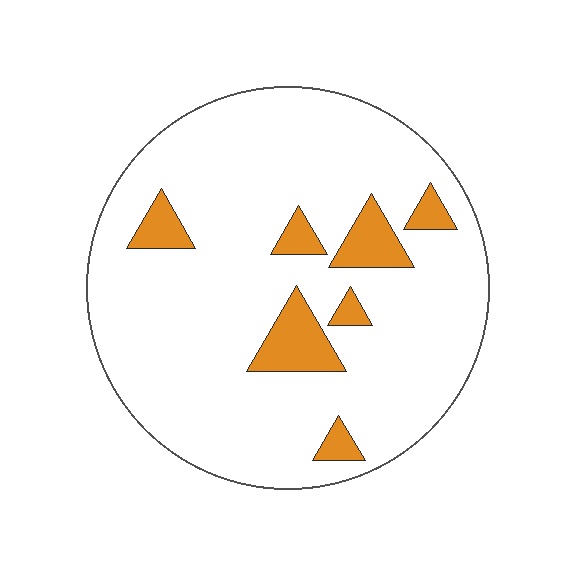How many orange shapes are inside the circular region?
7.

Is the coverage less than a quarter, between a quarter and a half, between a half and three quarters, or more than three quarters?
Less than a quarter.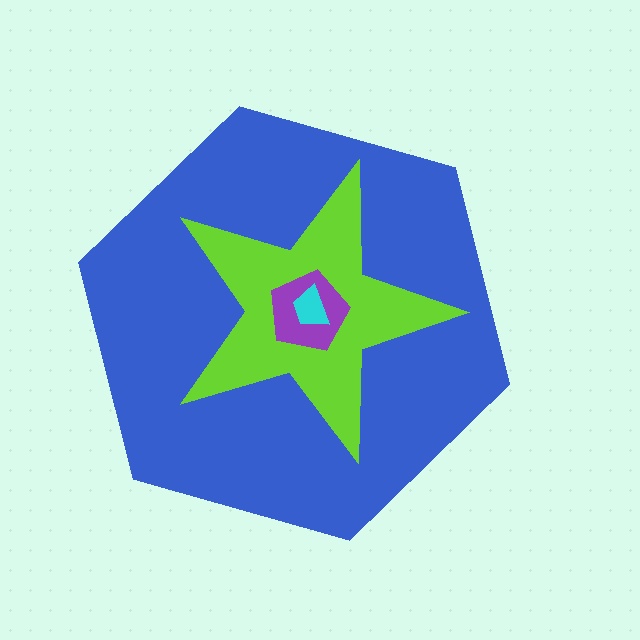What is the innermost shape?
The cyan trapezoid.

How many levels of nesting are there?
4.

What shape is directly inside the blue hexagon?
The lime star.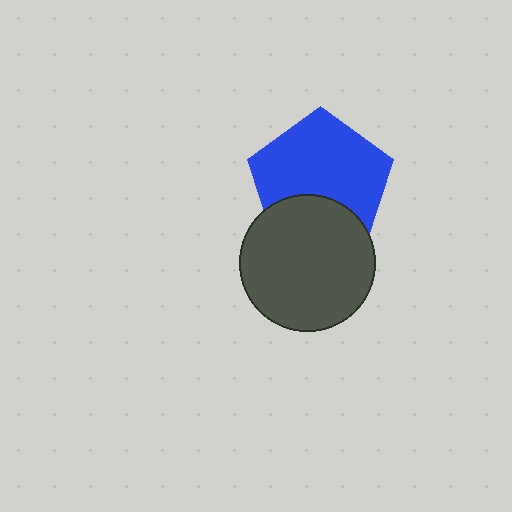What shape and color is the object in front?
The object in front is a dark gray circle.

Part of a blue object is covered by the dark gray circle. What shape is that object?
It is a pentagon.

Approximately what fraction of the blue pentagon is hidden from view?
Roughly 30% of the blue pentagon is hidden behind the dark gray circle.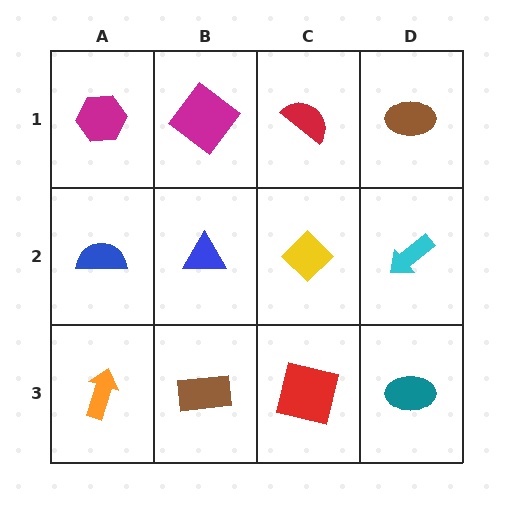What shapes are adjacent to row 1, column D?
A cyan arrow (row 2, column D), a red semicircle (row 1, column C).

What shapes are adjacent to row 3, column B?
A blue triangle (row 2, column B), an orange arrow (row 3, column A), a red square (row 3, column C).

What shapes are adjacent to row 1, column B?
A blue triangle (row 2, column B), a magenta hexagon (row 1, column A), a red semicircle (row 1, column C).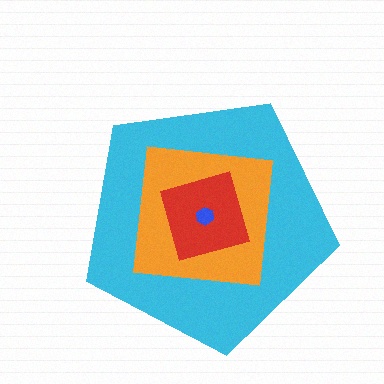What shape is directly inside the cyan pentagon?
The orange square.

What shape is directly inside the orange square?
The red square.